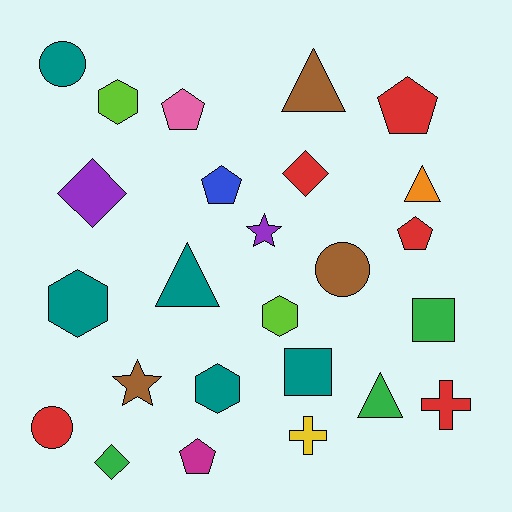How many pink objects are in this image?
There is 1 pink object.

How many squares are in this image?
There are 2 squares.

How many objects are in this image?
There are 25 objects.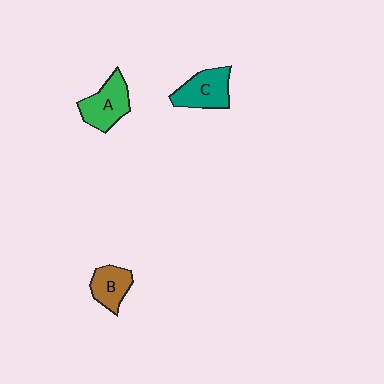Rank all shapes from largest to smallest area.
From largest to smallest: C (teal), A (green), B (brown).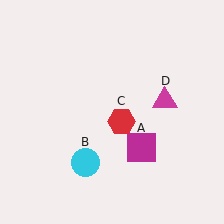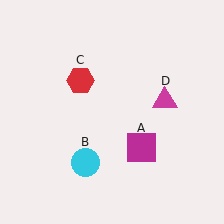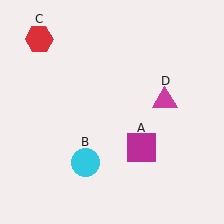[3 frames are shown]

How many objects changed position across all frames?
1 object changed position: red hexagon (object C).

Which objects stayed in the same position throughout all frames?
Magenta square (object A) and cyan circle (object B) and magenta triangle (object D) remained stationary.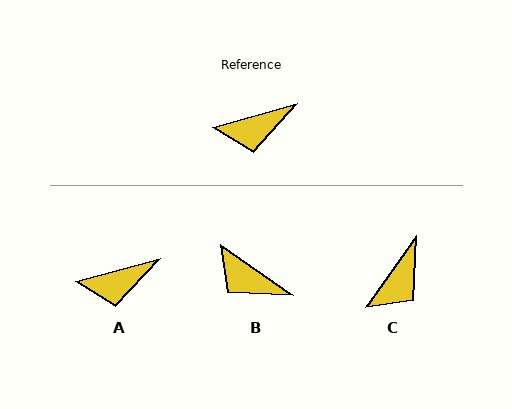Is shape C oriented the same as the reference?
No, it is off by about 39 degrees.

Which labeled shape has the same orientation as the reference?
A.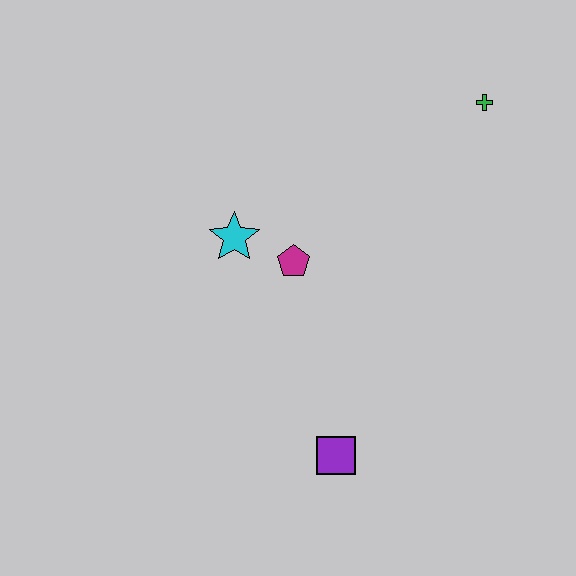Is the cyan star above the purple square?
Yes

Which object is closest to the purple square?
The magenta pentagon is closest to the purple square.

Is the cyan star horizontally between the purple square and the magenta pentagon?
No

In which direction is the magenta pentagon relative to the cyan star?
The magenta pentagon is to the right of the cyan star.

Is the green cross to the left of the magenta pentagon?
No